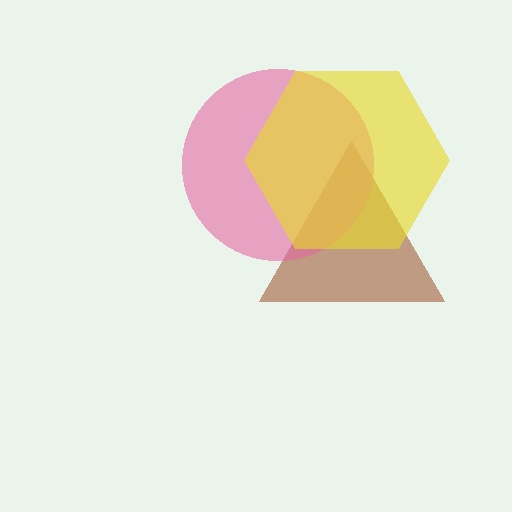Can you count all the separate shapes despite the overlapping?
Yes, there are 3 separate shapes.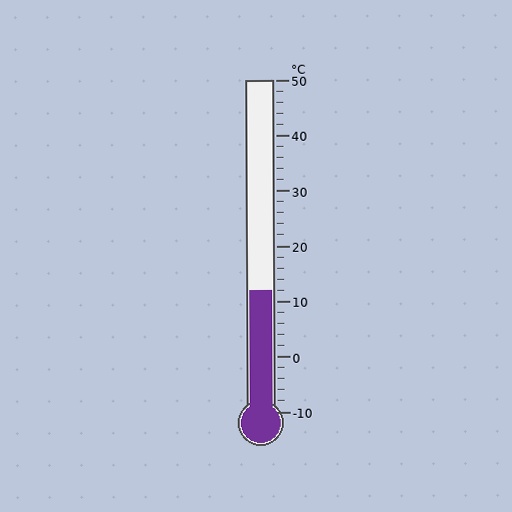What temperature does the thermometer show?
The thermometer shows approximately 12°C.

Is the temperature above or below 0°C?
The temperature is above 0°C.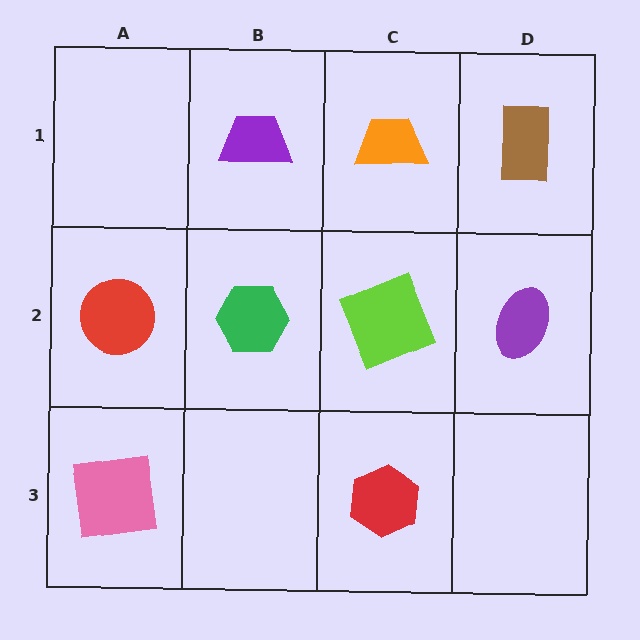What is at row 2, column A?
A red circle.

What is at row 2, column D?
A purple ellipse.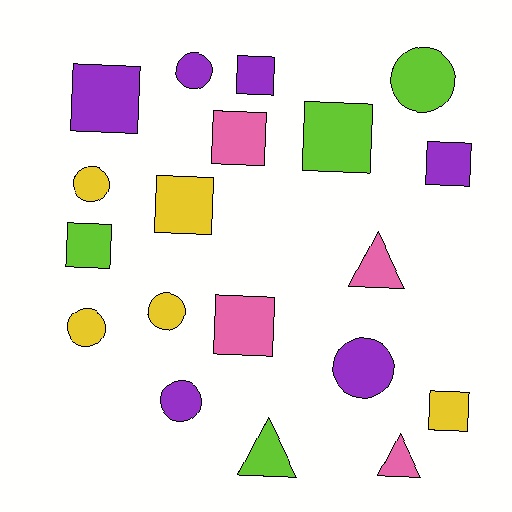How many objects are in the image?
There are 19 objects.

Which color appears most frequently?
Purple, with 6 objects.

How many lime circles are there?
There is 1 lime circle.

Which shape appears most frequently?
Square, with 9 objects.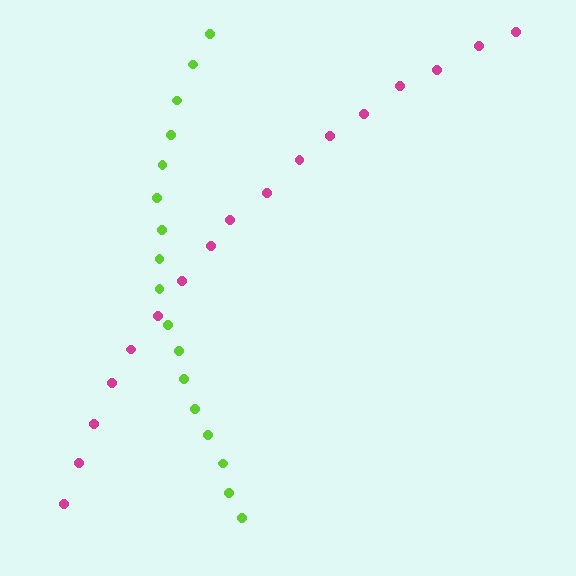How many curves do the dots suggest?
There are 2 distinct paths.